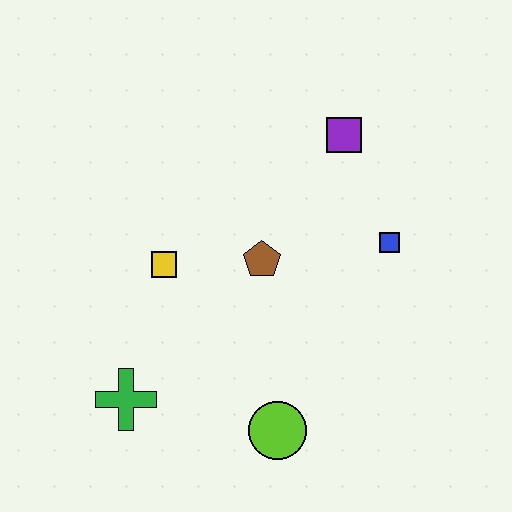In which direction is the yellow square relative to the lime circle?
The yellow square is above the lime circle.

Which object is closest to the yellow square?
The brown pentagon is closest to the yellow square.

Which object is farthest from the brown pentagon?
The green cross is farthest from the brown pentagon.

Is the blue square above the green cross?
Yes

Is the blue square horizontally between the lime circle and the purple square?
No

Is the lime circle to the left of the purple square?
Yes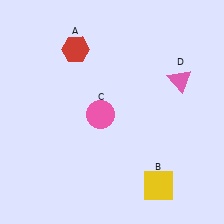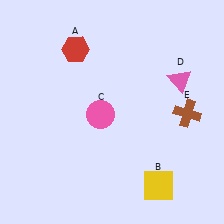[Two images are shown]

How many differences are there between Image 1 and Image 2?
There is 1 difference between the two images.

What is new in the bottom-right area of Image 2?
A brown cross (E) was added in the bottom-right area of Image 2.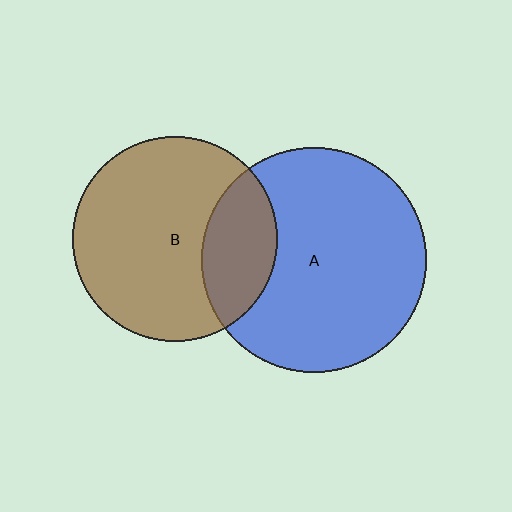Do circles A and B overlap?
Yes.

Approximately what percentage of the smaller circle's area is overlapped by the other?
Approximately 25%.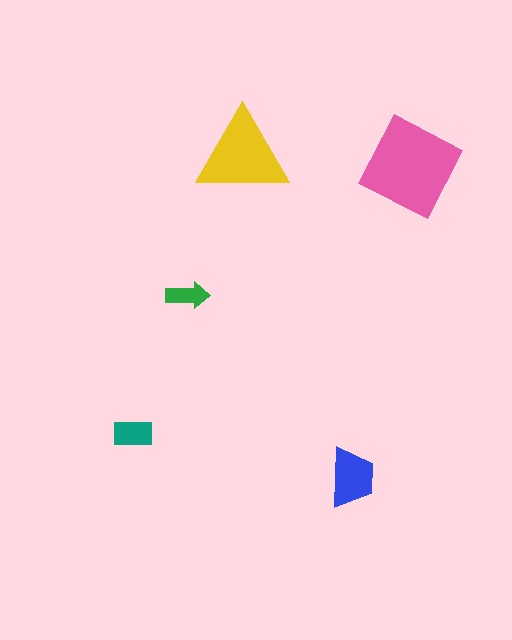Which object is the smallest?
The green arrow.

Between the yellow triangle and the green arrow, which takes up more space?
The yellow triangle.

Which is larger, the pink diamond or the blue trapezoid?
The pink diamond.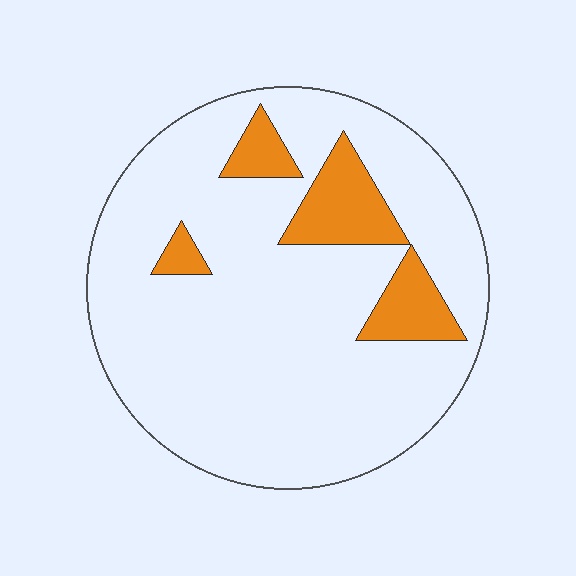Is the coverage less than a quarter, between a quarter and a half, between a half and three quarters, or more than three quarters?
Less than a quarter.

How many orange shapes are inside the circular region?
4.